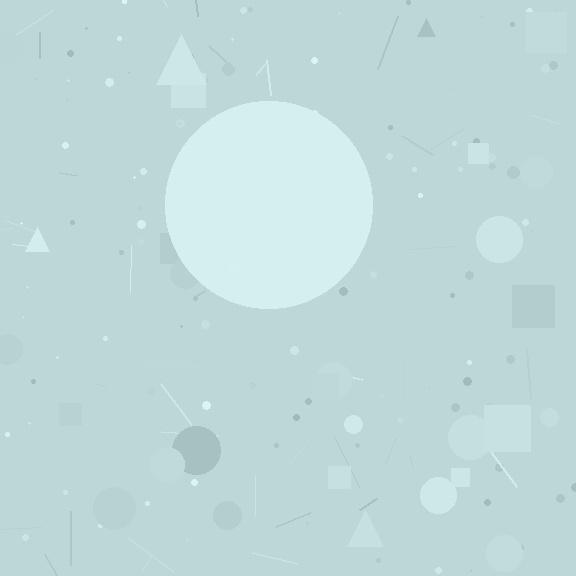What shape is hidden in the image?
A circle is hidden in the image.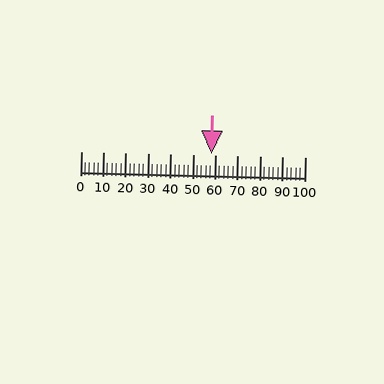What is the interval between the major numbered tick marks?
The major tick marks are spaced 10 units apart.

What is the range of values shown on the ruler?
The ruler shows values from 0 to 100.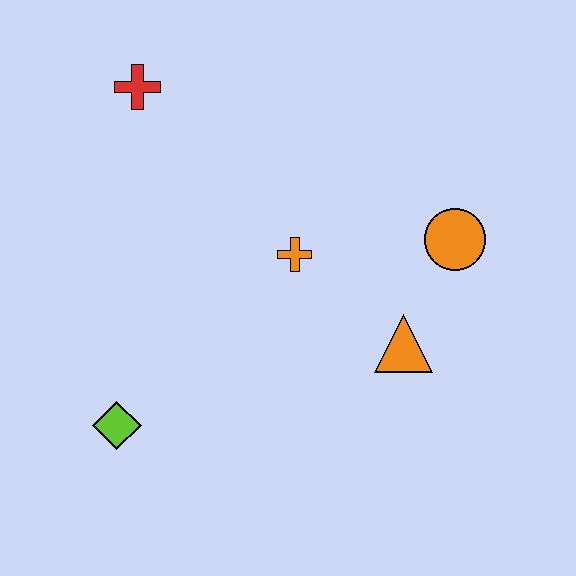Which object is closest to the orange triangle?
The orange circle is closest to the orange triangle.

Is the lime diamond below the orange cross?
Yes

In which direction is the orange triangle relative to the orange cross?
The orange triangle is to the right of the orange cross.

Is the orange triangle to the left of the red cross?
No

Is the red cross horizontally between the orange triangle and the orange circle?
No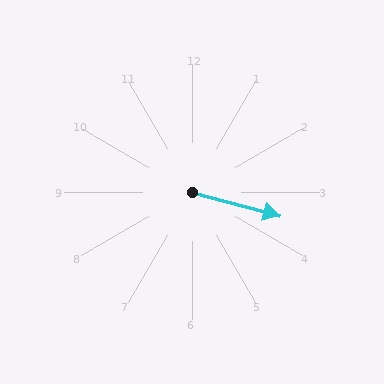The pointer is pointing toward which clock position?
Roughly 4 o'clock.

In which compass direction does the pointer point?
East.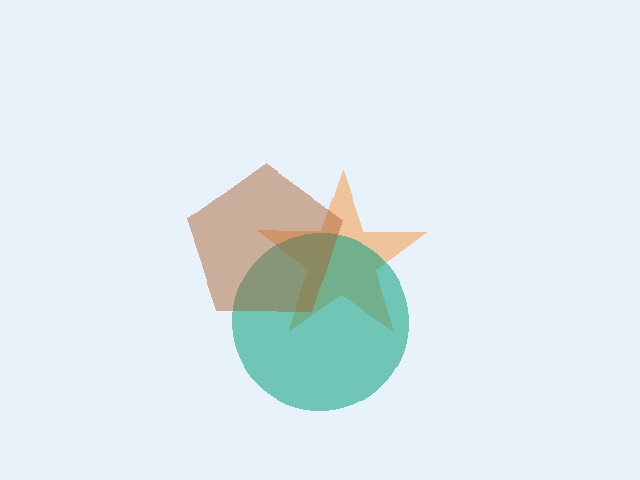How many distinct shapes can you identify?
There are 3 distinct shapes: an orange star, a teal circle, a brown pentagon.